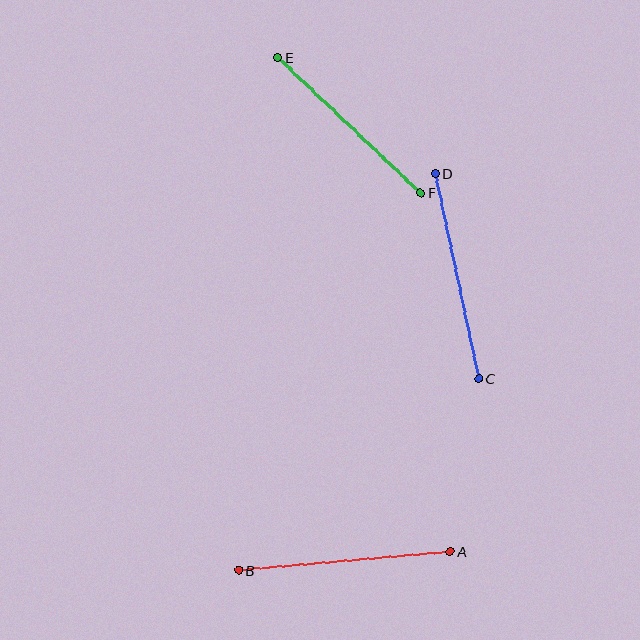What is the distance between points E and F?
The distance is approximately 197 pixels.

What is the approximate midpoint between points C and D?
The midpoint is at approximately (457, 276) pixels.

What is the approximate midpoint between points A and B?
The midpoint is at approximately (344, 561) pixels.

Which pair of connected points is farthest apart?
Points A and B are farthest apart.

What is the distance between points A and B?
The distance is approximately 212 pixels.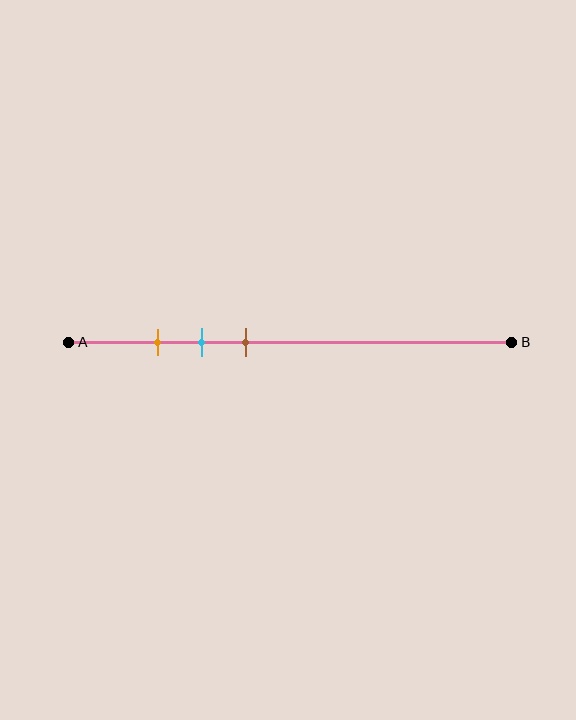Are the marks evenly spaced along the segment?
Yes, the marks are approximately evenly spaced.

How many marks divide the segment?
There are 3 marks dividing the segment.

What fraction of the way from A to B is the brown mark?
The brown mark is approximately 40% (0.4) of the way from A to B.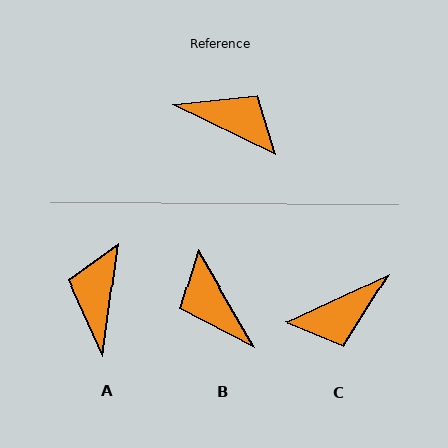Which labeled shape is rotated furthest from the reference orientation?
B, about 146 degrees away.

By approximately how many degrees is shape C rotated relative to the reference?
Approximately 129 degrees clockwise.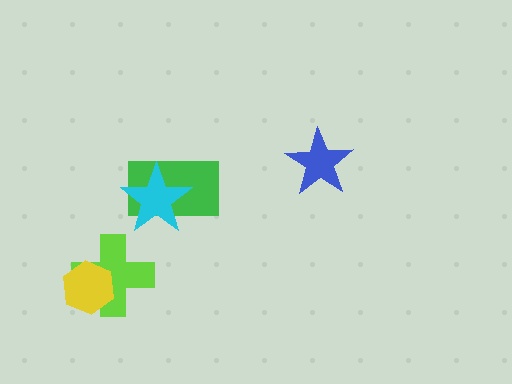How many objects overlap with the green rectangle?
1 object overlaps with the green rectangle.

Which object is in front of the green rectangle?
The cyan star is in front of the green rectangle.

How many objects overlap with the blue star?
0 objects overlap with the blue star.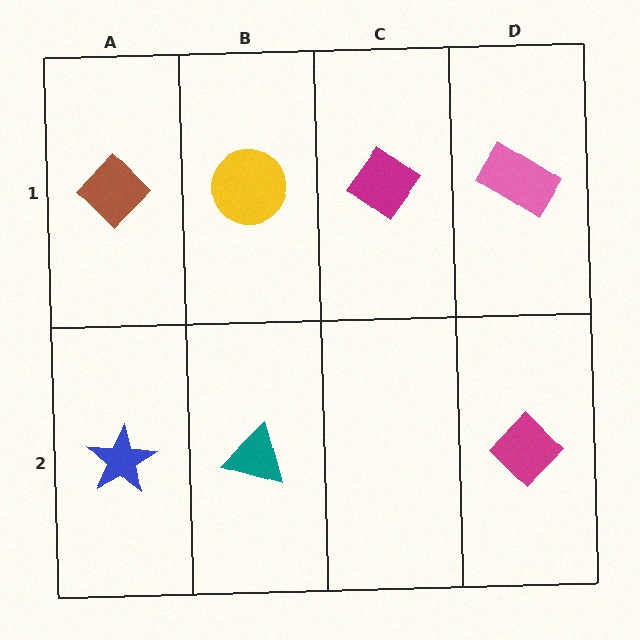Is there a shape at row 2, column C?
No, that cell is empty.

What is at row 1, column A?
A brown diamond.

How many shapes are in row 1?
4 shapes.